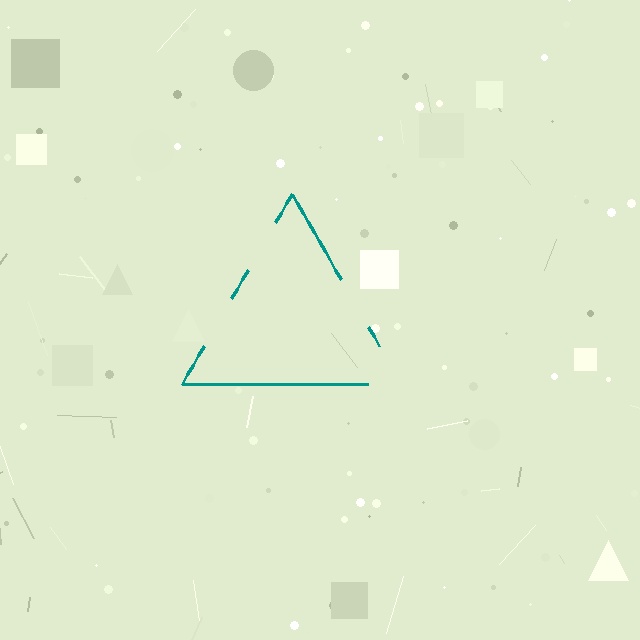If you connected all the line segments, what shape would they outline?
They would outline a triangle.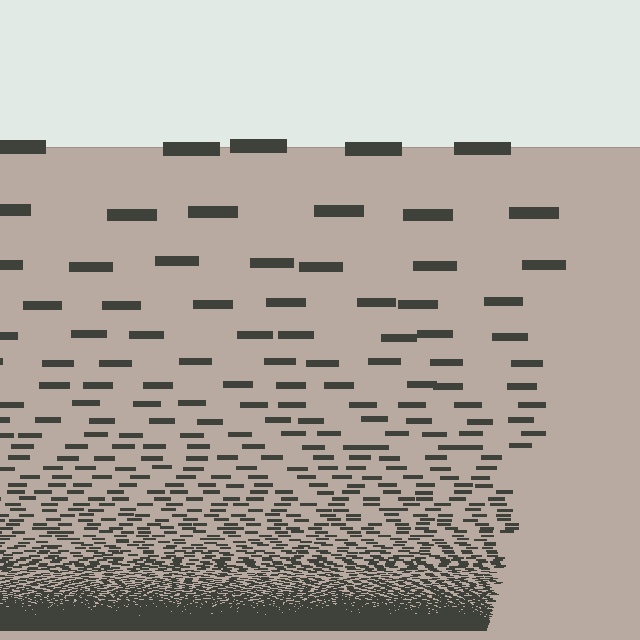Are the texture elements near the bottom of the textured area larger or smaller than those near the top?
Smaller. The gradient is inverted — elements near the bottom are smaller and denser.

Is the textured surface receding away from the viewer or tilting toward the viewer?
The surface appears to tilt toward the viewer. Texture elements get larger and sparser toward the top.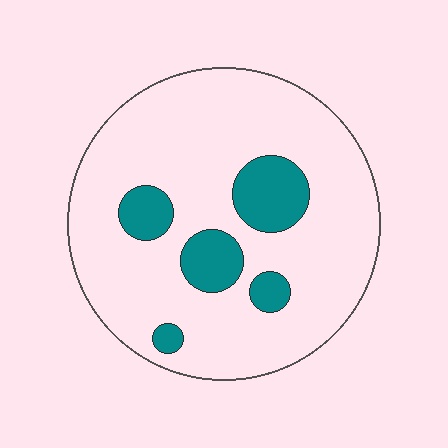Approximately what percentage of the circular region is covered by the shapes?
Approximately 15%.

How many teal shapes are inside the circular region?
5.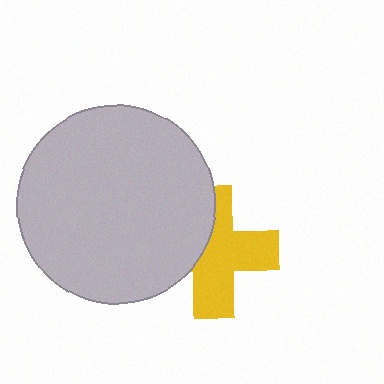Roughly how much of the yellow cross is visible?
About half of it is visible (roughly 63%).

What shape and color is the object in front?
The object in front is a light gray circle.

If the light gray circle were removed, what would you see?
You would see the complete yellow cross.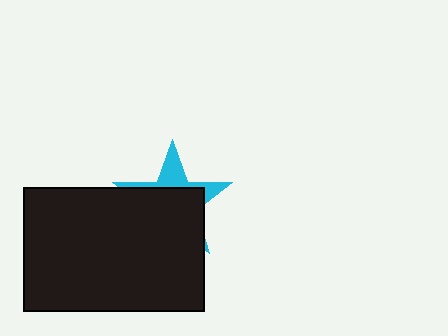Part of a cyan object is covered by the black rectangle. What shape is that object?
It is a star.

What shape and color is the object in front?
The object in front is a black rectangle.